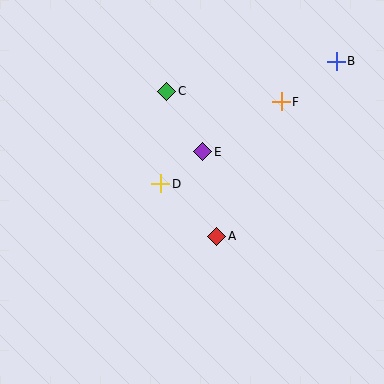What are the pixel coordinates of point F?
Point F is at (281, 102).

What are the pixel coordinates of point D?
Point D is at (161, 184).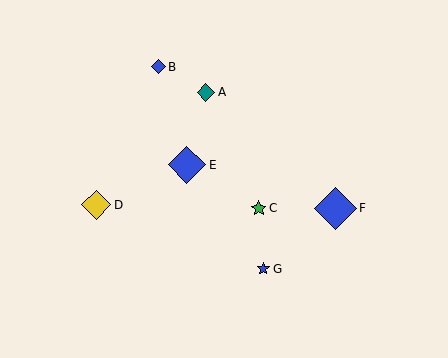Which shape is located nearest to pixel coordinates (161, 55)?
The blue diamond (labeled B) at (158, 67) is nearest to that location.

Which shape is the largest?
The blue diamond (labeled F) is the largest.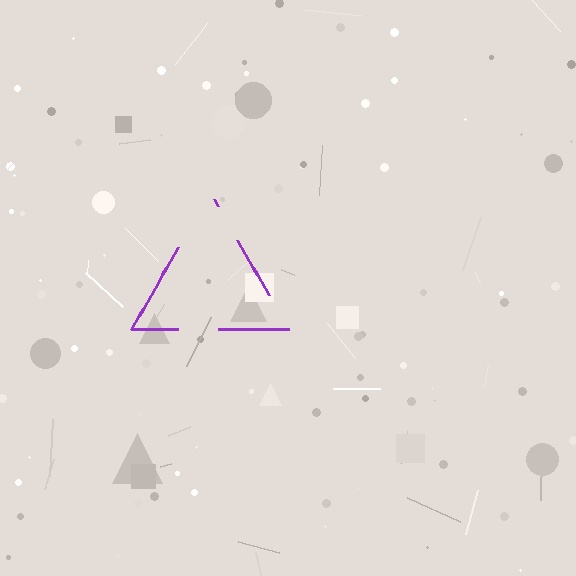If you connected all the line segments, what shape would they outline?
They would outline a triangle.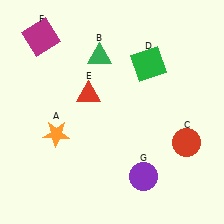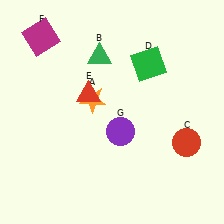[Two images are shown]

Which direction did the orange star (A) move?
The orange star (A) moved right.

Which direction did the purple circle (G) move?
The purple circle (G) moved up.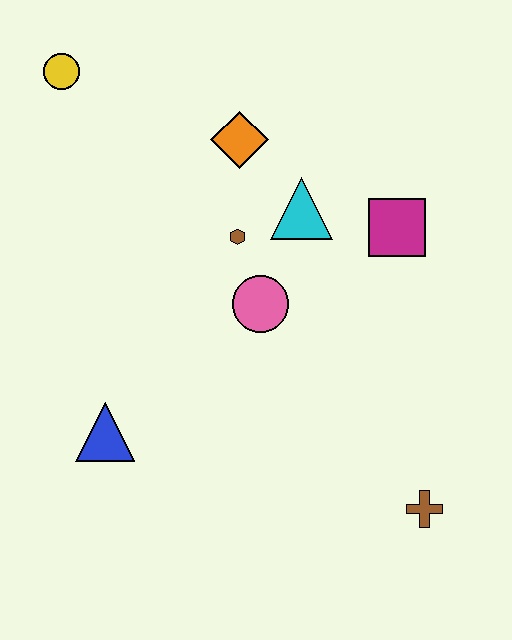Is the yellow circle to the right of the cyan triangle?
No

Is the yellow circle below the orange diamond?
No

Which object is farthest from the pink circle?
The yellow circle is farthest from the pink circle.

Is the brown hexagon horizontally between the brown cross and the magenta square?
No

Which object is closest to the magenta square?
The cyan triangle is closest to the magenta square.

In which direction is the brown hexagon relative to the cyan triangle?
The brown hexagon is to the left of the cyan triangle.